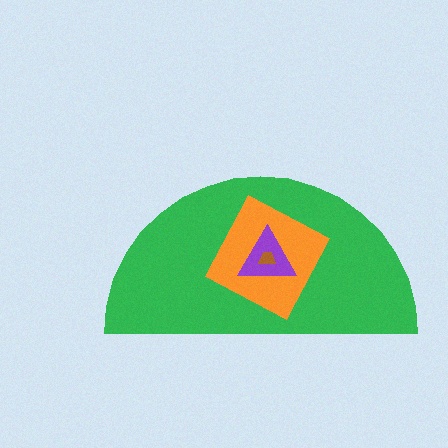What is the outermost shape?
The green semicircle.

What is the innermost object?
The brown trapezoid.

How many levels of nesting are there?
4.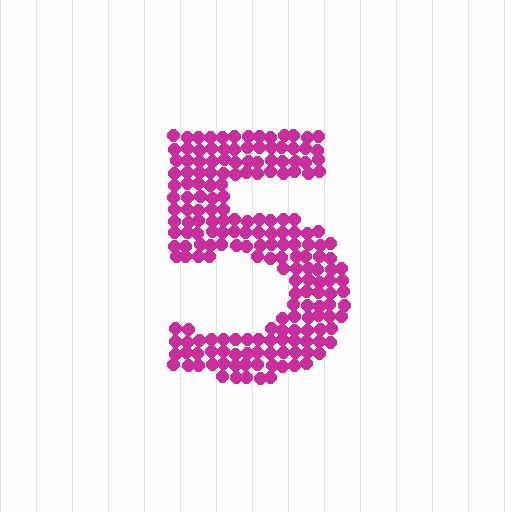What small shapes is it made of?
It is made of small circles.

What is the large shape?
The large shape is the digit 5.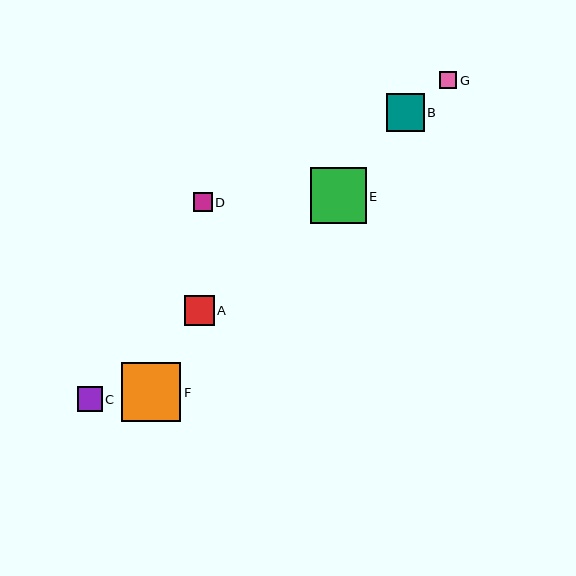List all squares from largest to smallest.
From largest to smallest: F, E, B, A, C, D, G.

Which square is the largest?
Square F is the largest with a size of approximately 59 pixels.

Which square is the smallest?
Square G is the smallest with a size of approximately 17 pixels.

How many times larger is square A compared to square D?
Square A is approximately 1.5 times the size of square D.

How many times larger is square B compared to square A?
Square B is approximately 1.3 times the size of square A.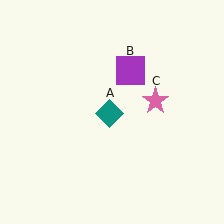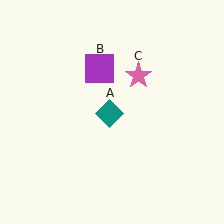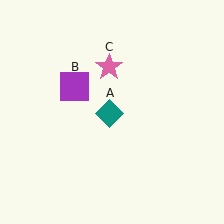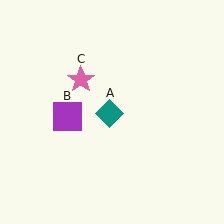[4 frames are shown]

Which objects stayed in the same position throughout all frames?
Teal diamond (object A) remained stationary.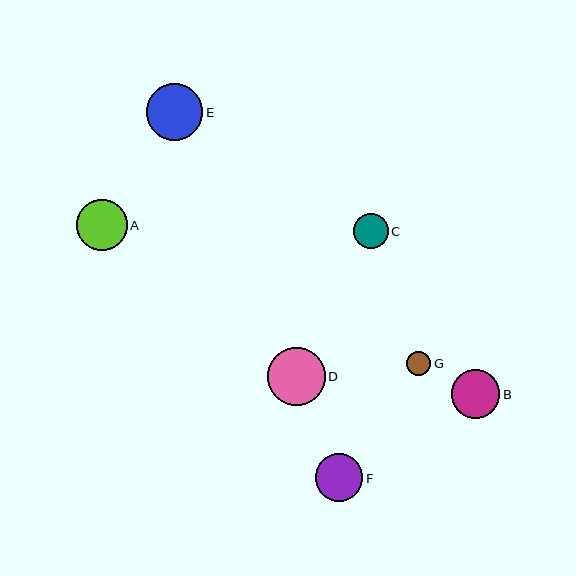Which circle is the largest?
Circle D is the largest with a size of approximately 58 pixels.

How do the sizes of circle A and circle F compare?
Circle A and circle F are approximately the same size.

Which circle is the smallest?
Circle G is the smallest with a size of approximately 24 pixels.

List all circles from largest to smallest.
From largest to smallest: D, E, A, B, F, C, G.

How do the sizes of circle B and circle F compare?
Circle B and circle F are approximately the same size.